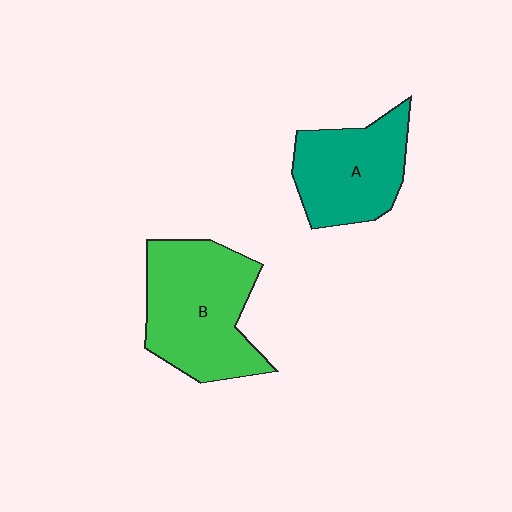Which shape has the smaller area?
Shape A (teal).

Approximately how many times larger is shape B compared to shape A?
Approximately 1.3 times.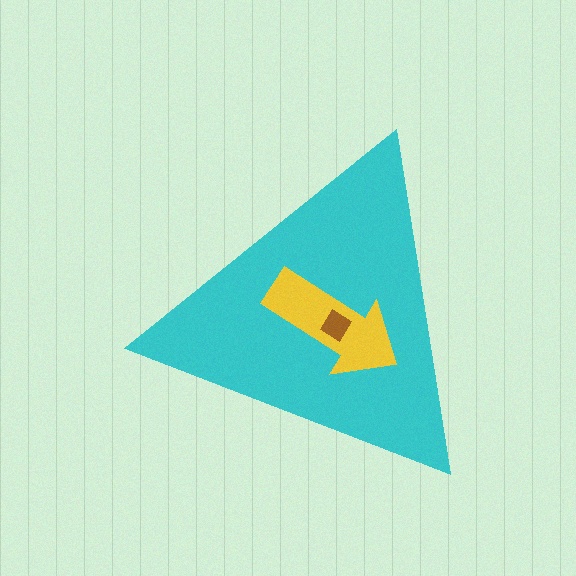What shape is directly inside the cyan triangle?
The yellow arrow.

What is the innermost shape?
The brown diamond.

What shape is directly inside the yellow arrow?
The brown diamond.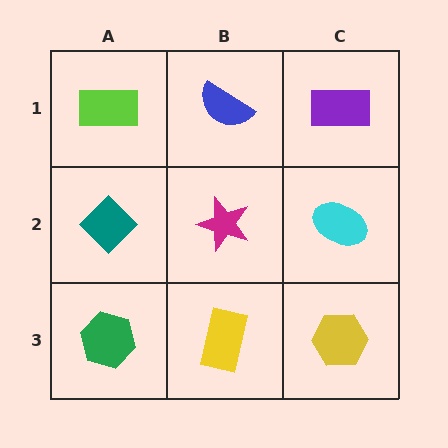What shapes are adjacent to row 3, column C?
A cyan ellipse (row 2, column C), a yellow rectangle (row 3, column B).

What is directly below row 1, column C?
A cyan ellipse.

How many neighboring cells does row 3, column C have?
2.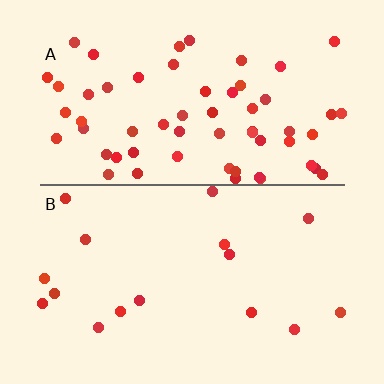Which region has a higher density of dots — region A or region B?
A (the top).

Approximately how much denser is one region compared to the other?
Approximately 3.7× — region A over region B.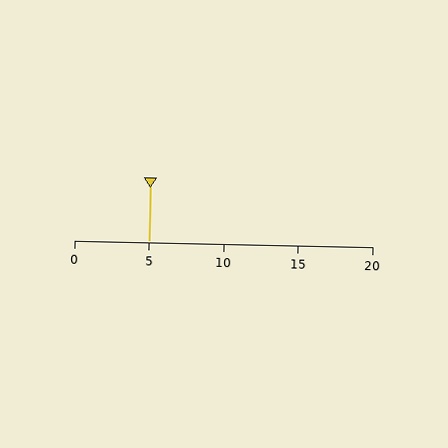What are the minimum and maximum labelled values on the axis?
The axis runs from 0 to 20.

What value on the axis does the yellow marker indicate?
The marker indicates approximately 5.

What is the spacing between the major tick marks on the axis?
The major ticks are spaced 5 apart.